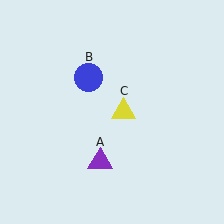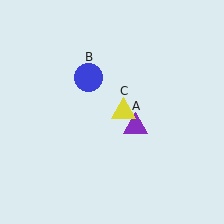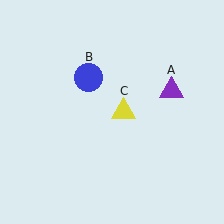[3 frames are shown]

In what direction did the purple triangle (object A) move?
The purple triangle (object A) moved up and to the right.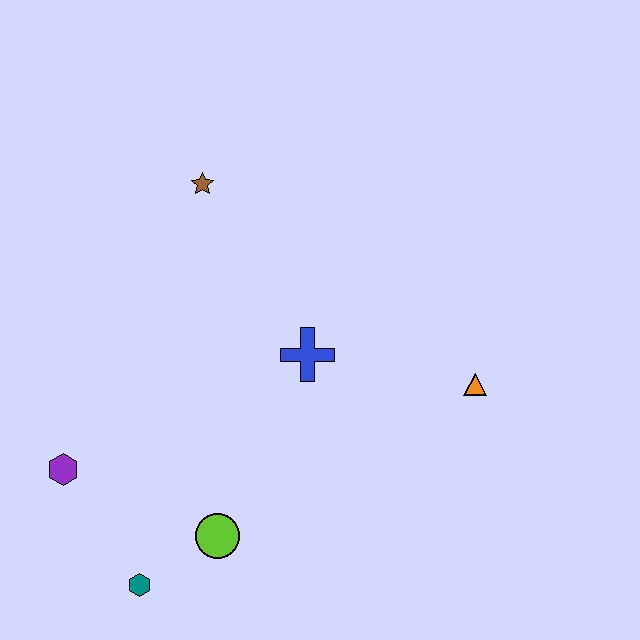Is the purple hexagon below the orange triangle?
Yes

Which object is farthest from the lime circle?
The brown star is farthest from the lime circle.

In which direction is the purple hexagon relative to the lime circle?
The purple hexagon is to the left of the lime circle.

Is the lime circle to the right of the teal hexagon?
Yes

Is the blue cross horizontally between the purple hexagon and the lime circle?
No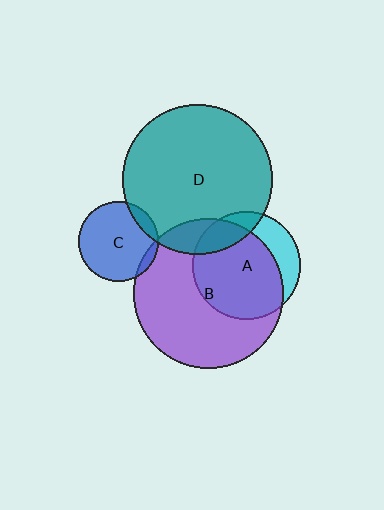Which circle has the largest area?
Circle B (purple).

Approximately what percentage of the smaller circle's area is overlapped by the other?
Approximately 75%.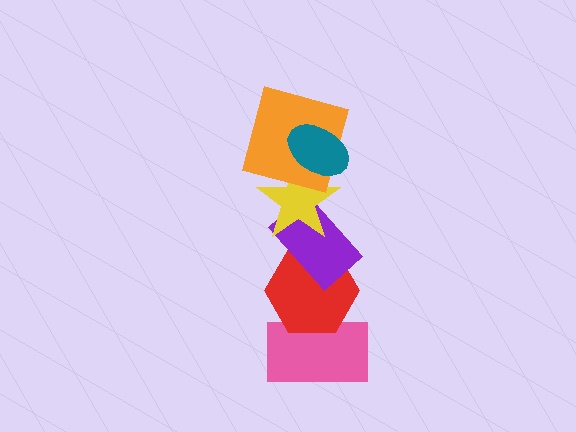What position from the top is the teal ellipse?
The teal ellipse is 1st from the top.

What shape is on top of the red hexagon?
The purple rectangle is on top of the red hexagon.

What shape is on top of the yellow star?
The orange square is on top of the yellow star.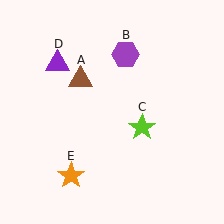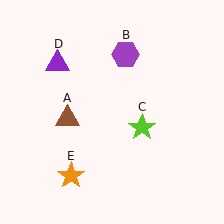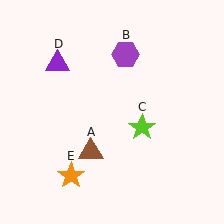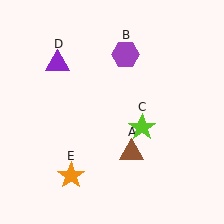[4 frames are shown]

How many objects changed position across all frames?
1 object changed position: brown triangle (object A).